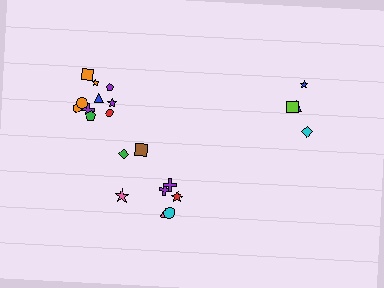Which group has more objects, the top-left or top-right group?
The top-left group.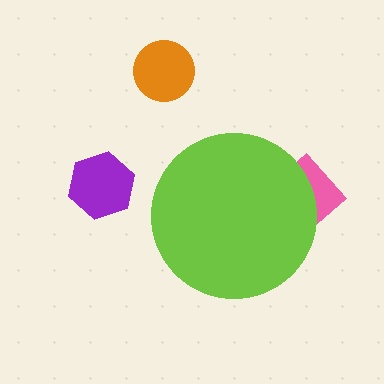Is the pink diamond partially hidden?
Yes, the pink diamond is partially hidden behind the lime circle.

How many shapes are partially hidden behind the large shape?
1 shape is partially hidden.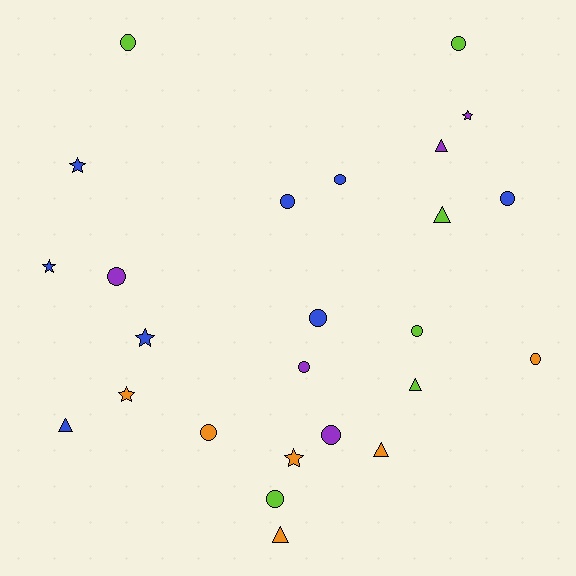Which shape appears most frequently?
Circle, with 13 objects.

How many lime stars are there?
There are no lime stars.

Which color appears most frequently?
Blue, with 8 objects.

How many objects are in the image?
There are 25 objects.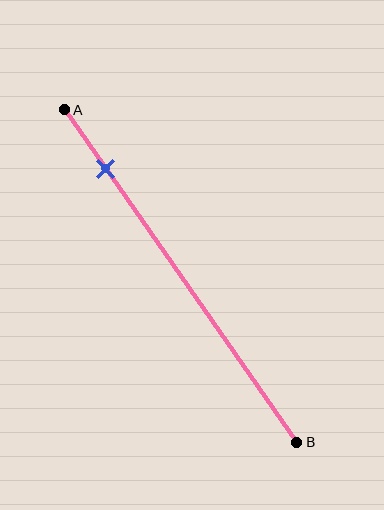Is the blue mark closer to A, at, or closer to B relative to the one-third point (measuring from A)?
The blue mark is closer to point A than the one-third point of segment AB.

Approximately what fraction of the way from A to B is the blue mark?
The blue mark is approximately 20% of the way from A to B.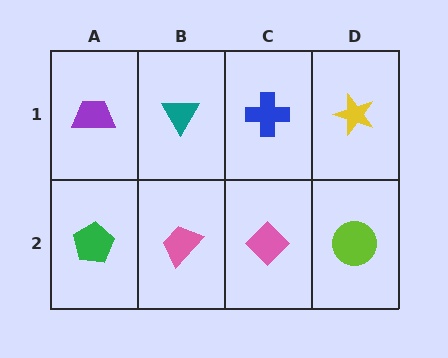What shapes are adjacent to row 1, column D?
A lime circle (row 2, column D), a blue cross (row 1, column C).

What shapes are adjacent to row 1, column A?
A green pentagon (row 2, column A), a teal triangle (row 1, column B).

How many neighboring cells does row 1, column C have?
3.